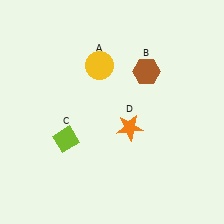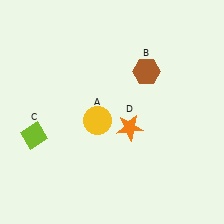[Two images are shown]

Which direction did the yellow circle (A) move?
The yellow circle (A) moved down.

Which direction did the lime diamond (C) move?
The lime diamond (C) moved left.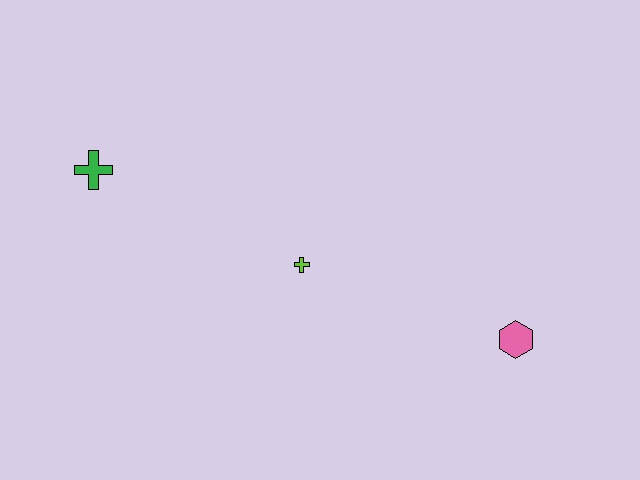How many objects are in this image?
There are 3 objects.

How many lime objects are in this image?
There is 1 lime object.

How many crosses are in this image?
There are 2 crosses.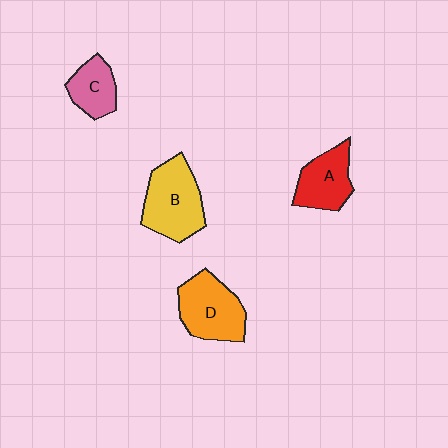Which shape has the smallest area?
Shape C (pink).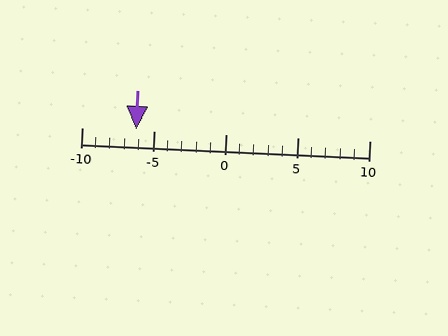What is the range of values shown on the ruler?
The ruler shows values from -10 to 10.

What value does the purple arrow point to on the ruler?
The purple arrow points to approximately -6.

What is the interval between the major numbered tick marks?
The major tick marks are spaced 5 units apart.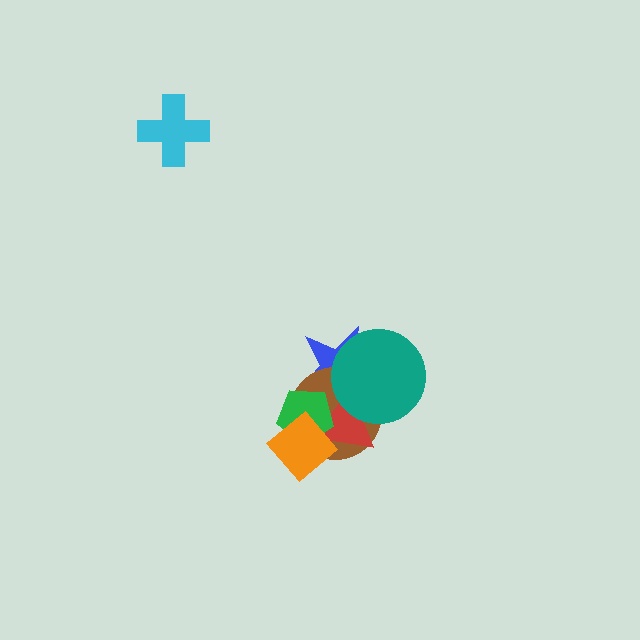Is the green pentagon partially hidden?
Yes, it is partially covered by another shape.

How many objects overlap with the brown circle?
5 objects overlap with the brown circle.